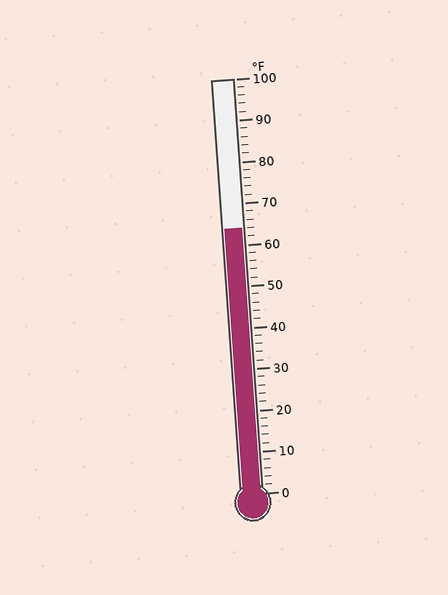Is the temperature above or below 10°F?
The temperature is above 10°F.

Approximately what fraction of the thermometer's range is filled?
The thermometer is filled to approximately 65% of its range.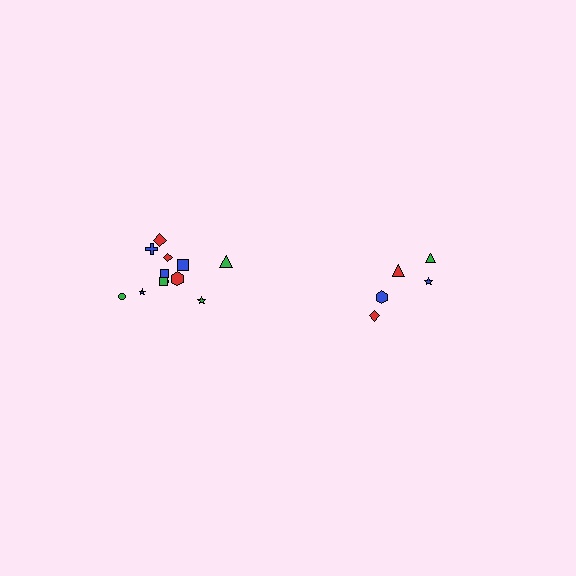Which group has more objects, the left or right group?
The left group.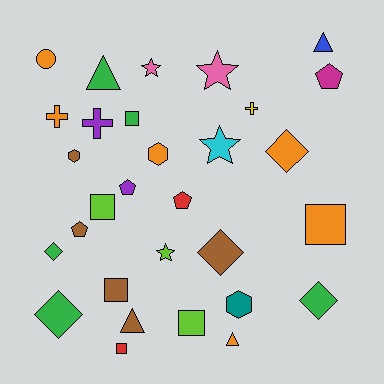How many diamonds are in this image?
There are 5 diamonds.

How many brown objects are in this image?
There are 5 brown objects.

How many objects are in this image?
There are 30 objects.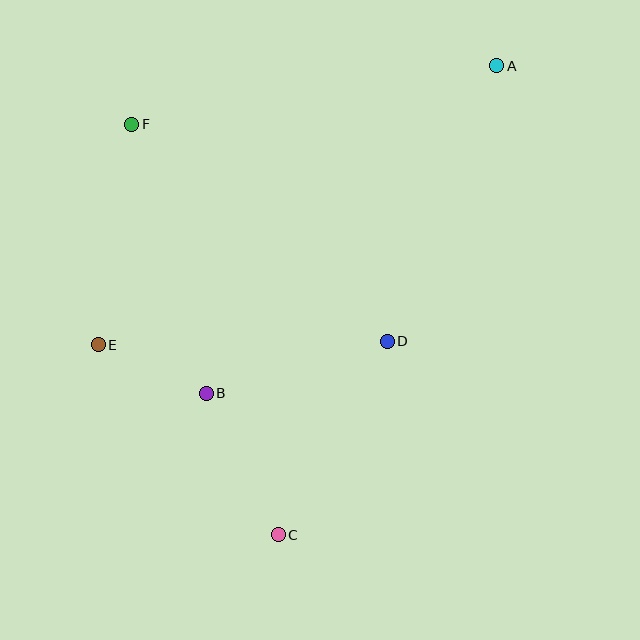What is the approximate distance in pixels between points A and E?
The distance between A and E is approximately 486 pixels.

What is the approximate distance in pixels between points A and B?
The distance between A and B is approximately 438 pixels.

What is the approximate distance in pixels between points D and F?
The distance between D and F is approximately 335 pixels.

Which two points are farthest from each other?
Points A and C are farthest from each other.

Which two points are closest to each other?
Points B and E are closest to each other.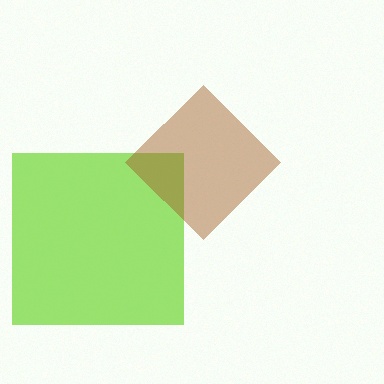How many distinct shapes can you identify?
There are 2 distinct shapes: a lime square, a brown diamond.